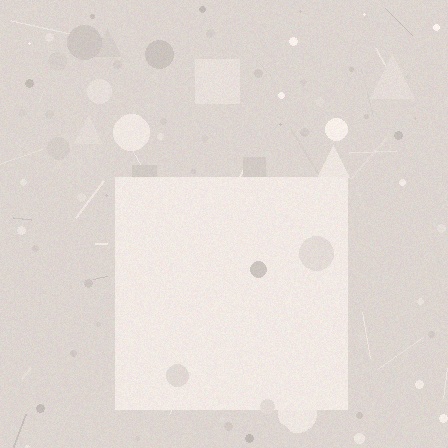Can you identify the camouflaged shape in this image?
The camouflaged shape is a square.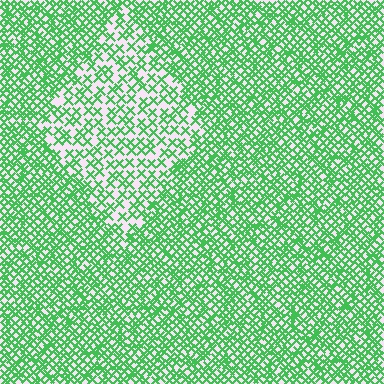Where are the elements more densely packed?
The elements are more densely packed outside the diamond boundary.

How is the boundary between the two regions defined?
The boundary is defined by a change in element density (approximately 2.0x ratio). All elements are the same color, size, and shape.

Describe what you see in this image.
The image contains small green elements arranged at two different densities. A diamond-shaped region is visible where the elements are less densely packed than the surrounding area.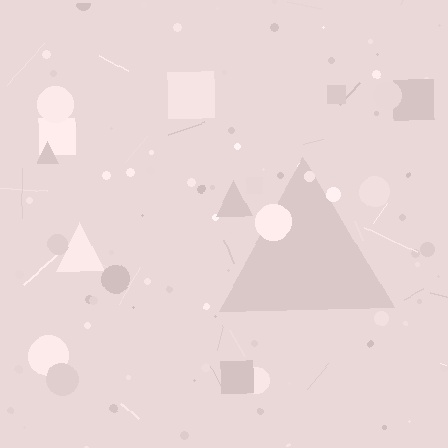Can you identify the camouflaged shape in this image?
The camouflaged shape is a triangle.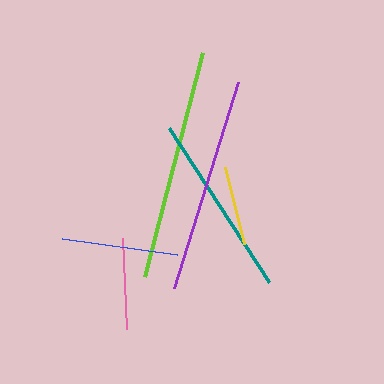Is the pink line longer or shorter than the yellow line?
The pink line is longer than the yellow line.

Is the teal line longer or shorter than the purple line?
The purple line is longer than the teal line.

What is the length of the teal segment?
The teal segment is approximately 183 pixels long.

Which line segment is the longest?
The lime line is the longest at approximately 231 pixels.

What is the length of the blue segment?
The blue segment is approximately 116 pixels long.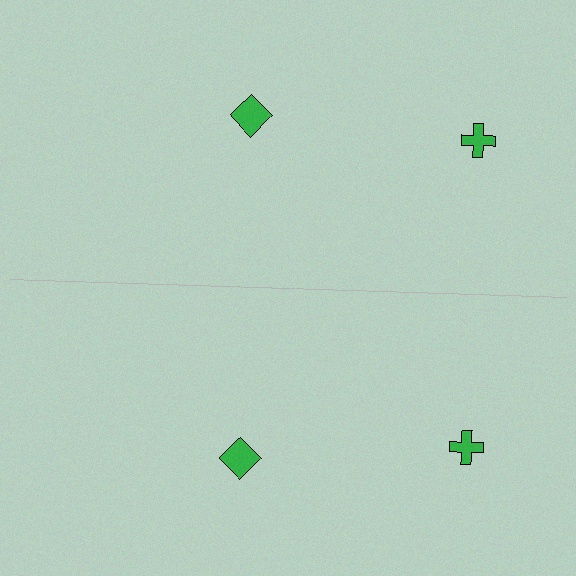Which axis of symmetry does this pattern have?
The pattern has a horizontal axis of symmetry running through the center of the image.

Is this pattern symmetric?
Yes, this pattern has bilateral (reflection) symmetry.